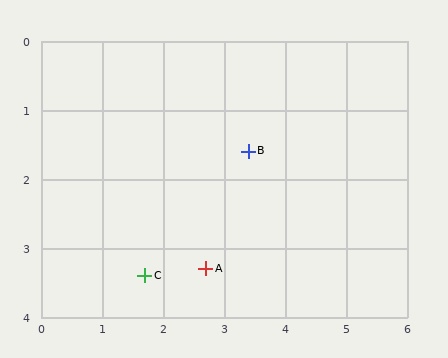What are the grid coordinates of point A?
Point A is at approximately (2.7, 3.3).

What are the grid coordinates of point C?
Point C is at approximately (1.7, 3.4).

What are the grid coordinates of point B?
Point B is at approximately (3.4, 1.6).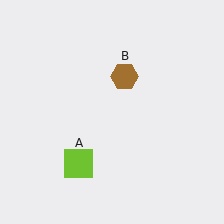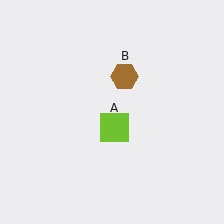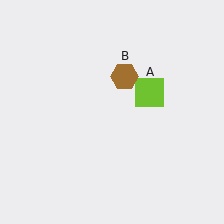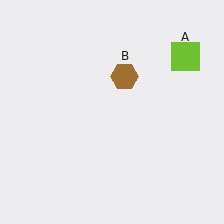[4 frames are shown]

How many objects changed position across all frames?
1 object changed position: lime square (object A).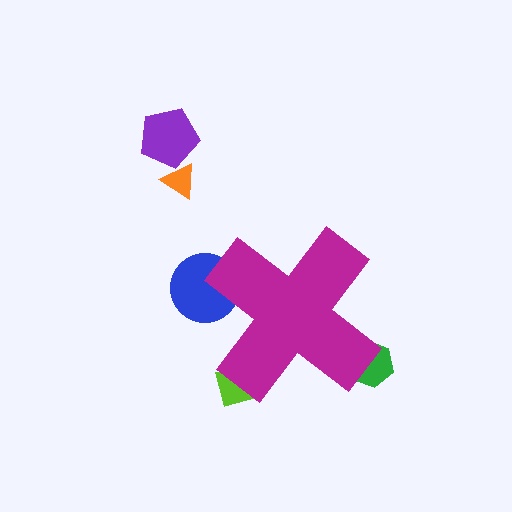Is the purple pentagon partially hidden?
No, the purple pentagon is fully visible.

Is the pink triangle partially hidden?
Yes, the pink triangle is partially hidden behind the magenta cross.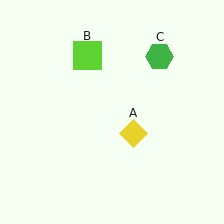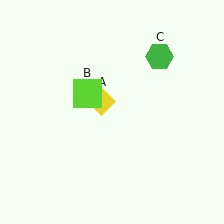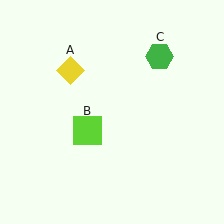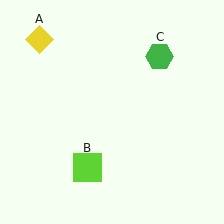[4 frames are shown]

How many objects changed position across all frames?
2 objects changed position: yellow diamond (object A), lime square (object B).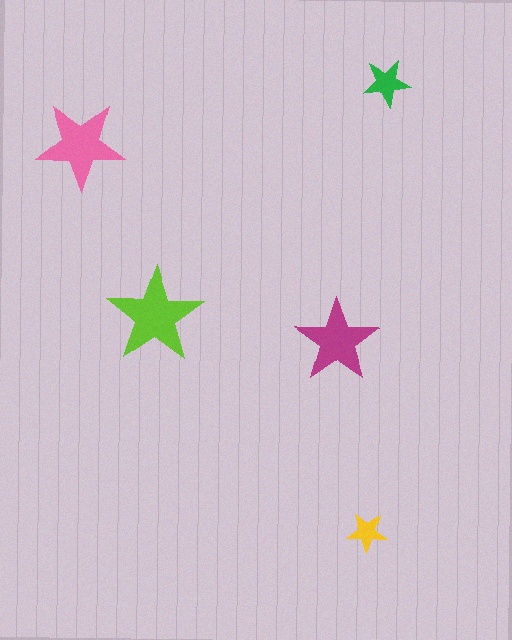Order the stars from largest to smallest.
the lime one, the pink one, the magenta one, the green one, the yellow one.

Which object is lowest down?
The yellow star is bottommost.